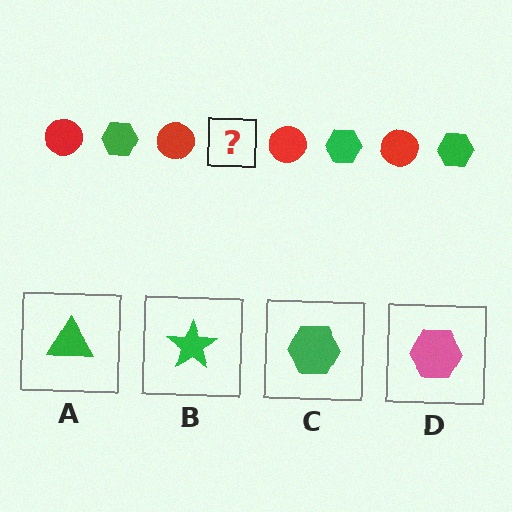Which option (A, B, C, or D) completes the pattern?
C.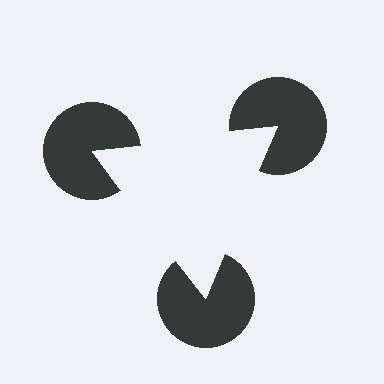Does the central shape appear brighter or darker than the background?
It typically appears slightly brighter than the background, even though no actual brightness change is drawn.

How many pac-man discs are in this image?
There are 3 — one at each vertex of the illusory triangle.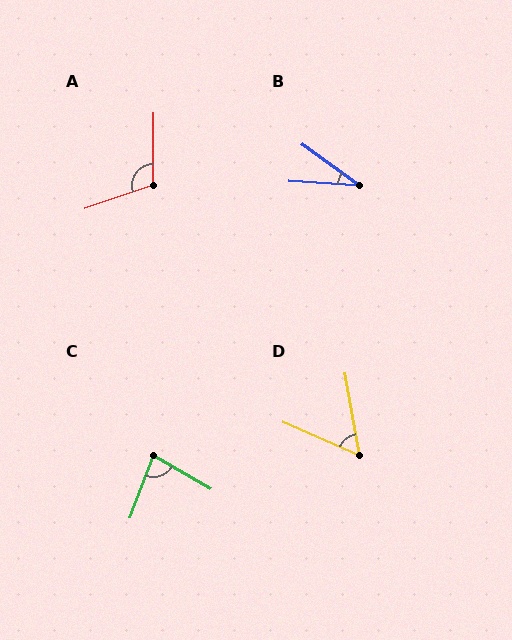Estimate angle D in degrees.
Approximately 57 degrees.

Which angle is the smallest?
B, at approximately 32 degrees.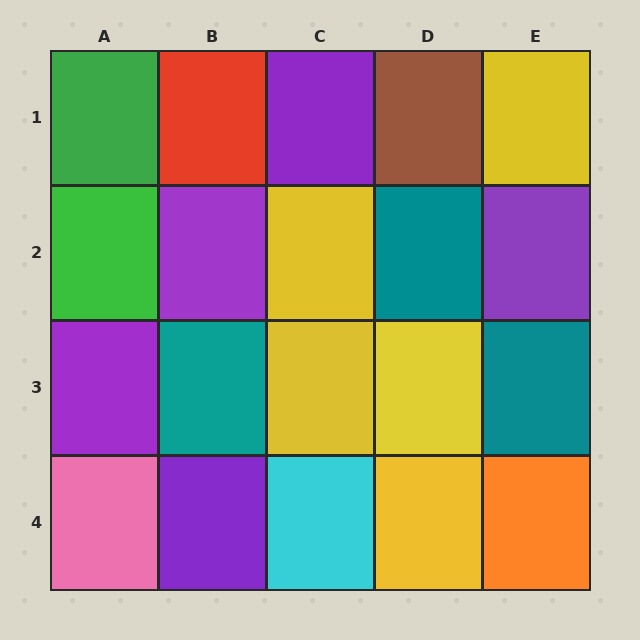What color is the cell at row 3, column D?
Yellow.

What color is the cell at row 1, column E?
Yellow.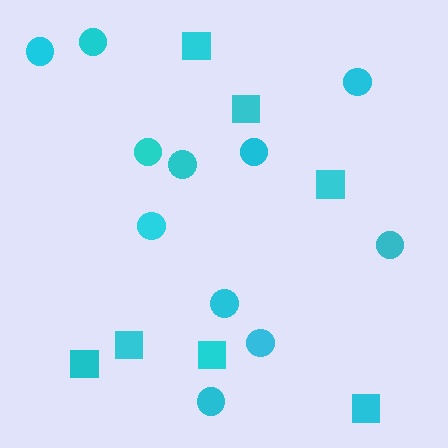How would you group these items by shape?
There are 2 groups: one group of circles (11) and one group of squares (7).